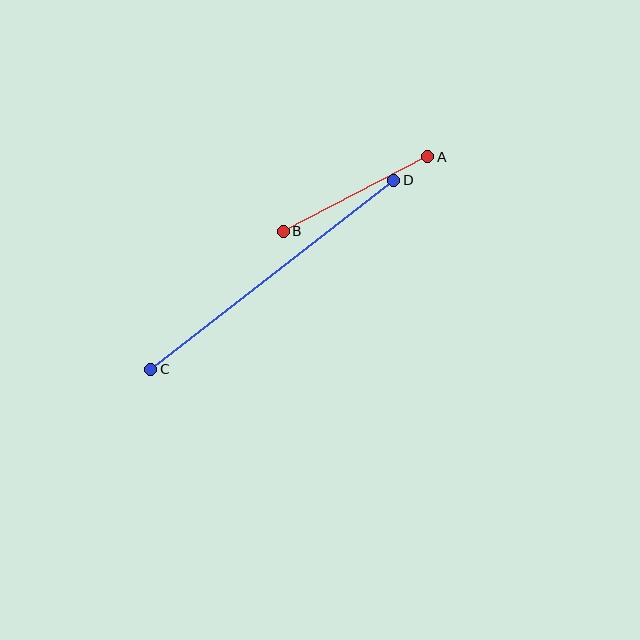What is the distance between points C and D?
The distance is approximately 308 pixels.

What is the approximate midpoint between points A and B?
The midpoint is at approximately (355, 194) pixels.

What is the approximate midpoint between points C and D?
The midpoint is at approximately (272, 275) pixels.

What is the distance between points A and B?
The distance is approximately 163 pixels.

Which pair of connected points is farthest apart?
Points C and D are farthest apart.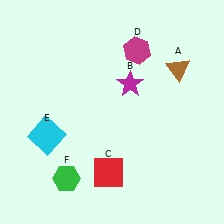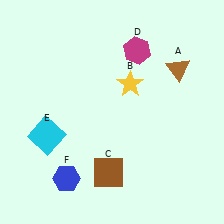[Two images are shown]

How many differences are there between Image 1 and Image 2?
There are 3 differences between the two images.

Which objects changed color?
B changed from magenta to yellow. C changed from red to brown. F changed from green to blue.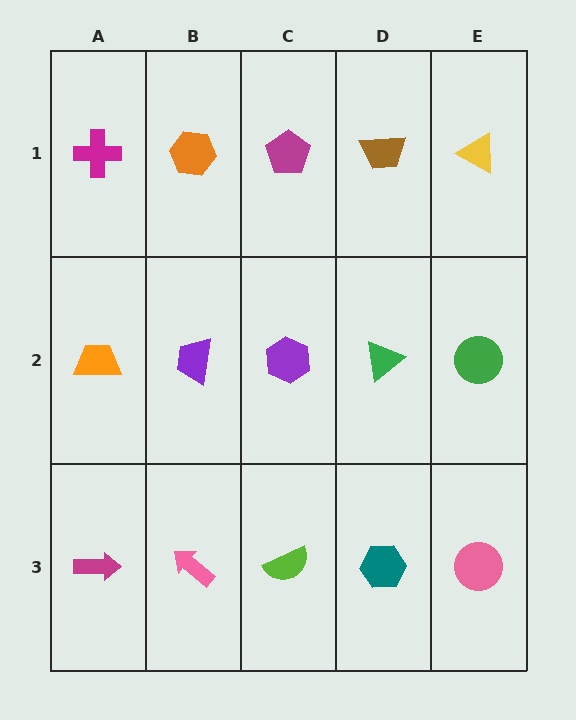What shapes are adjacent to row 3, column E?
A green circle (row 2, column E), a teal hexagon (row 3, column D).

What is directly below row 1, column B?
A purple trapezoid.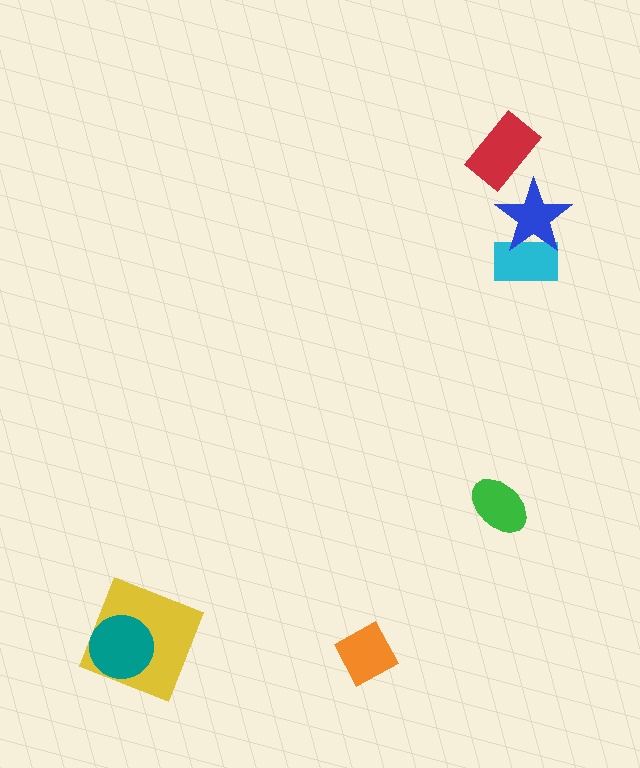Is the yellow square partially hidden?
Yes, it is partially covered by another shape.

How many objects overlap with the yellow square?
1 object overlaps with the yellow square.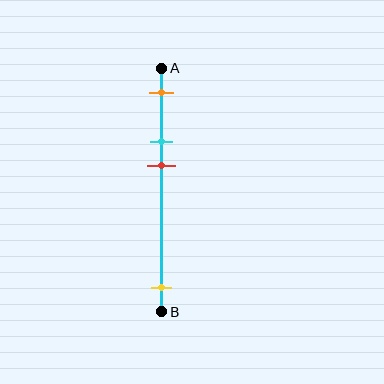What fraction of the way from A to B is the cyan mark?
The cyan mark is approximately 30% (0.3) of the way from A to B.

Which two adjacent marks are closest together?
The cyan and red marks are the closest adjacent pair.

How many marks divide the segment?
There are 4 marks dividing the segment.